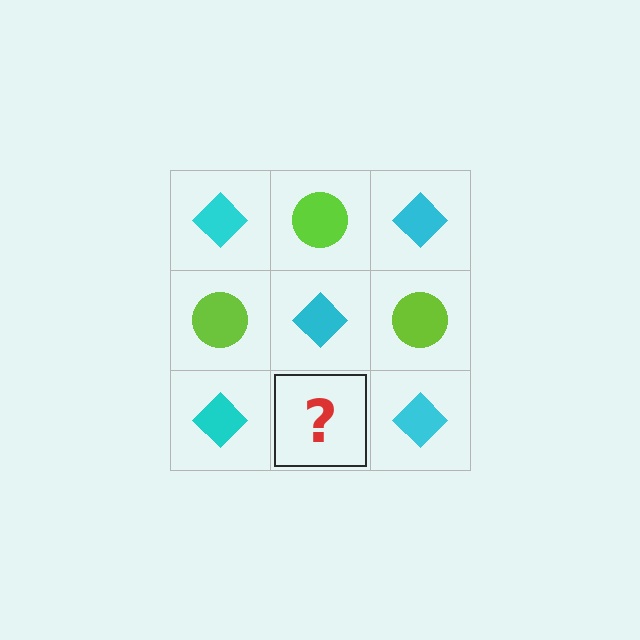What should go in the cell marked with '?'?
The missing cell should contain a lime circle.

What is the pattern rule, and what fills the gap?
The rule is that it alternates cyan diamond and lime circle in a checkerboard pattern. The gap should be filled with a lime circle.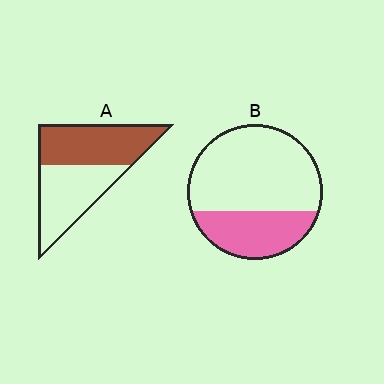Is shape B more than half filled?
No.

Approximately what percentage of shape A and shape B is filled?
A is approximately 50% and B is approximately 30%.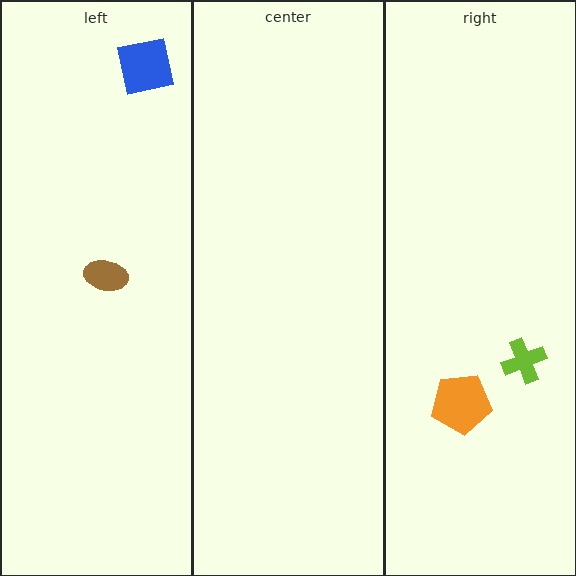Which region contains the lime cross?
The right region.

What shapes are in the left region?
The blue square, the brown ellipse.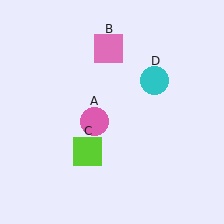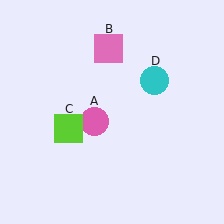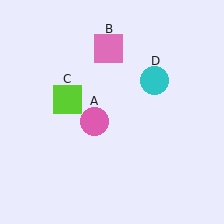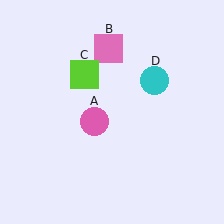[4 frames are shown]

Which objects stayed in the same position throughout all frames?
Pink circle (object A) and pink square (object B) and cyan circle (object D) remained stationary.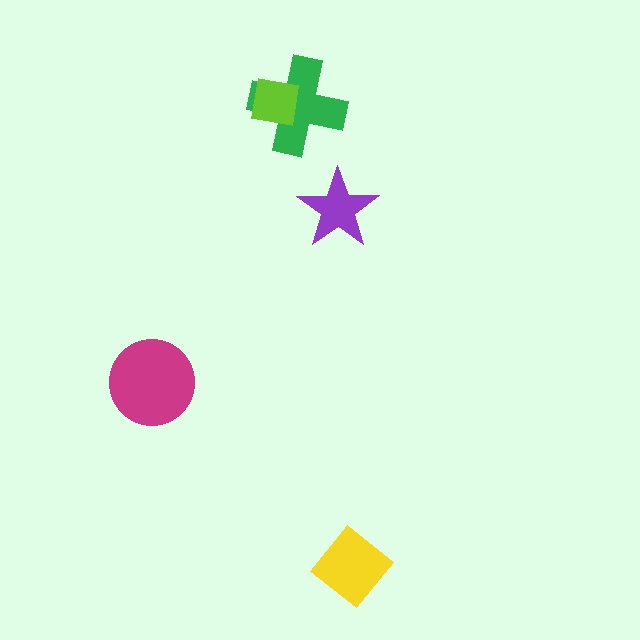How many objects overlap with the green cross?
1 object overlaps with the green cross.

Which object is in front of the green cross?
The lime square is in front of the green cross.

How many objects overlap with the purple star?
0 objects overlap with the purple star.